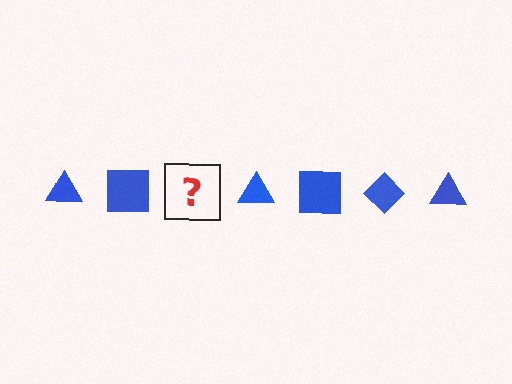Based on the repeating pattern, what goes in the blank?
The blank should be a blue diamond.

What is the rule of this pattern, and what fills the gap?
The rule is that the pattern cycles through triangle, square, diamond shapes in blue. The gap should be filled with a blue diamond.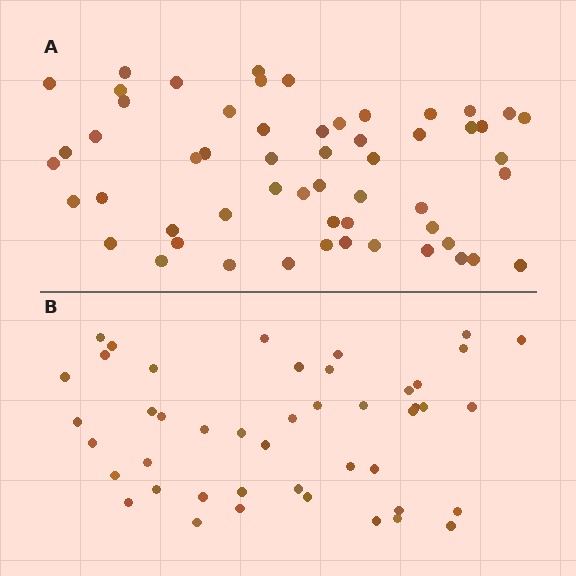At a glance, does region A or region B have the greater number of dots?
Region A (the top region) has more dots.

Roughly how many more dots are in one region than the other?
Region A has roughly 12 or so more dots than region B.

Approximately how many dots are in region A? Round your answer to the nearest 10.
About 60 dots. (The exact count is 56, which rounds to 60.)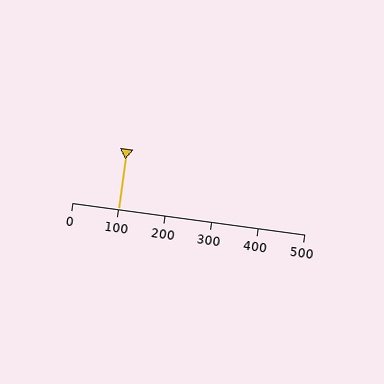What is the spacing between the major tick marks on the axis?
The major ticks are spaced 100 apart.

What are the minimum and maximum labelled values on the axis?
The axis runs from 0 to 500.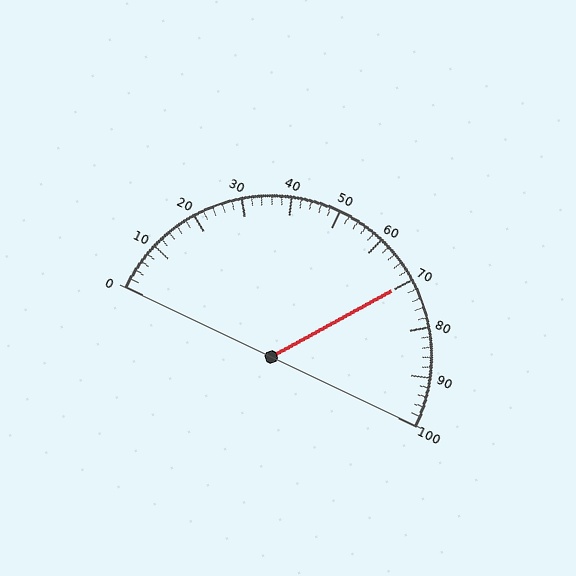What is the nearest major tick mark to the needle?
The nearest major tick mark is 70.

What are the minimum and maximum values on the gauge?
The gauge ranges from 0 to 100.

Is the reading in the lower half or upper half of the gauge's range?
The reading is in the upper half of the range (0 to 100).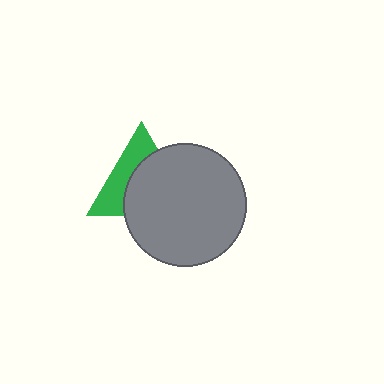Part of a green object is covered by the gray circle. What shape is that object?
It is a triangle.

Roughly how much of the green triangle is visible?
A small part of it is visible (roughly 42%).